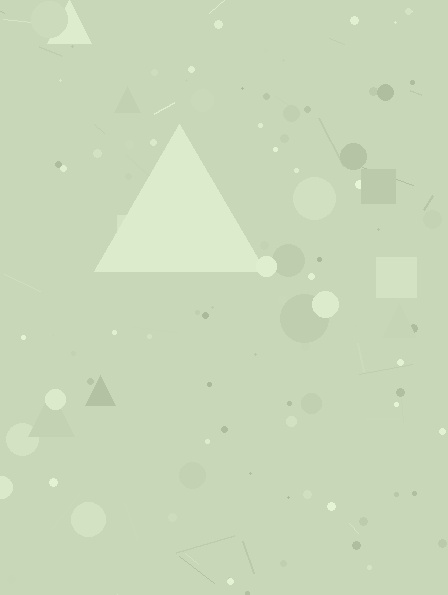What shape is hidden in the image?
A triangle is hidden in the image.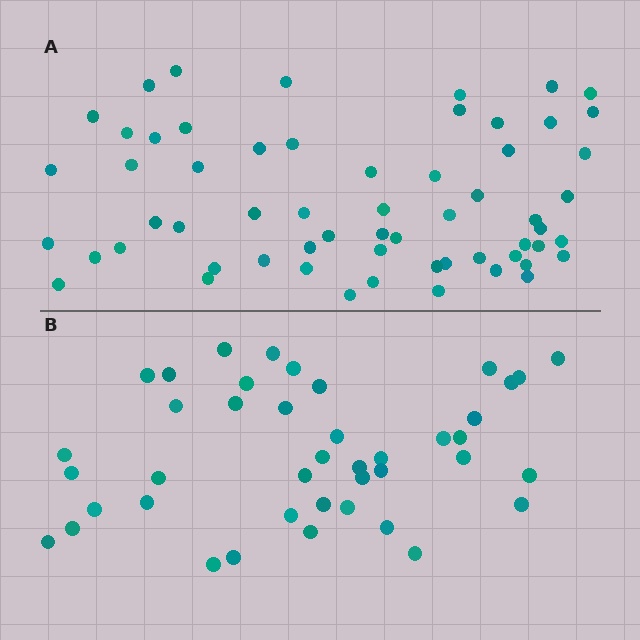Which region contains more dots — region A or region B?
Region A (the top region) has more dots.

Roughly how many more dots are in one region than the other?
Region A has approximately 20 more dots than region B.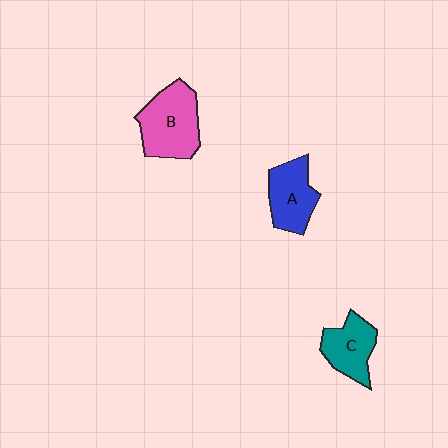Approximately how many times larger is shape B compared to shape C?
Approximately 1.4 times.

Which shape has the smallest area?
Shape C (teal).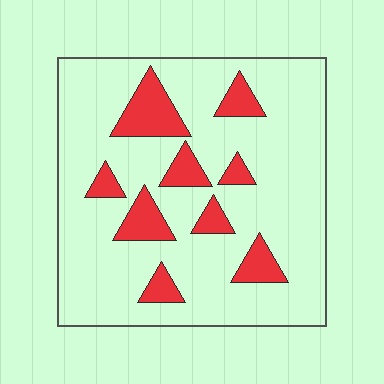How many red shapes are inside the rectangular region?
9.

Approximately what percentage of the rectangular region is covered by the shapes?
Approximately 15%.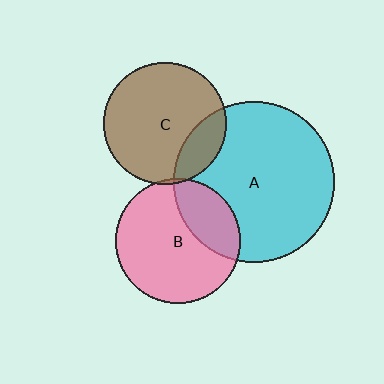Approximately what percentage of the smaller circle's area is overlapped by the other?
Approximately 25%.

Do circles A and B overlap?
Yes.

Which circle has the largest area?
Circle A (cyan).